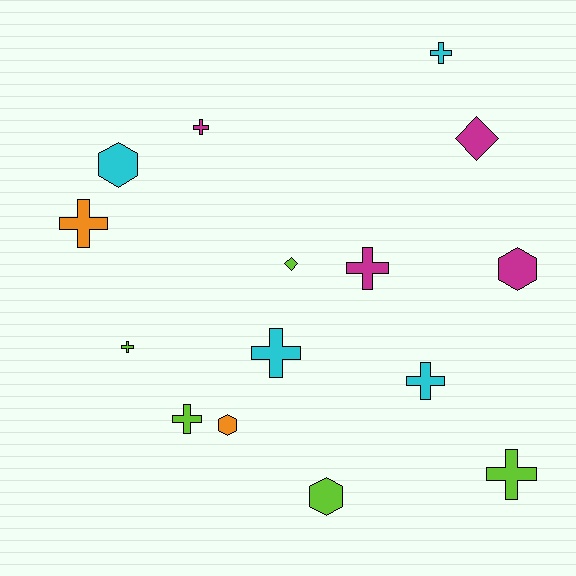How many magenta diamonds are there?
There is 1 magenta diamond.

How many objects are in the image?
There are 15 objects.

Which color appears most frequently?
Lime, with 5 objects.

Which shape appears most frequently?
Cross, with 9 objects.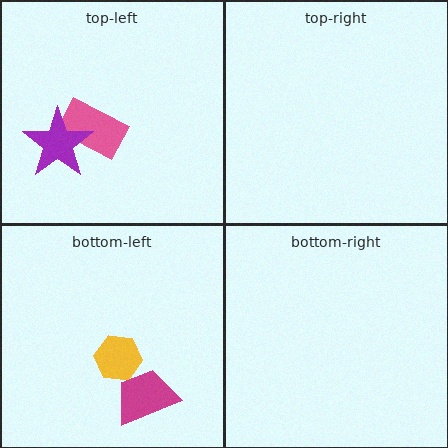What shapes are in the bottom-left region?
The yellow hexagon, the magenta trapezoid.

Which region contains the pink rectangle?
The top-left region.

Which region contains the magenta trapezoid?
The bottom-left region.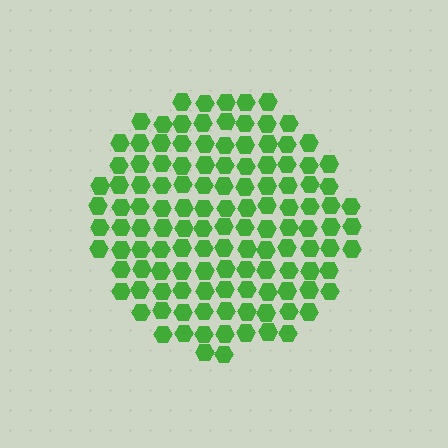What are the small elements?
The small elements are hexagons.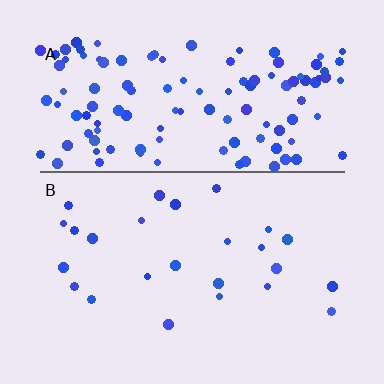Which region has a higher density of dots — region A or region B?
A (the top).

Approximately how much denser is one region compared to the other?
Approximately 5.0× — region A over region B.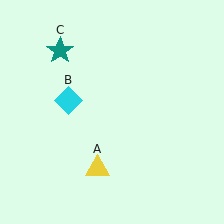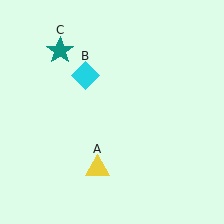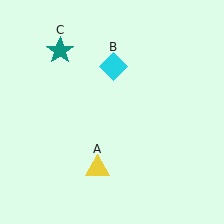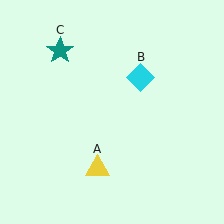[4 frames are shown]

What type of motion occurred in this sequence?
The cyan diamond (object B) rotated clockwise around the center of the scene.